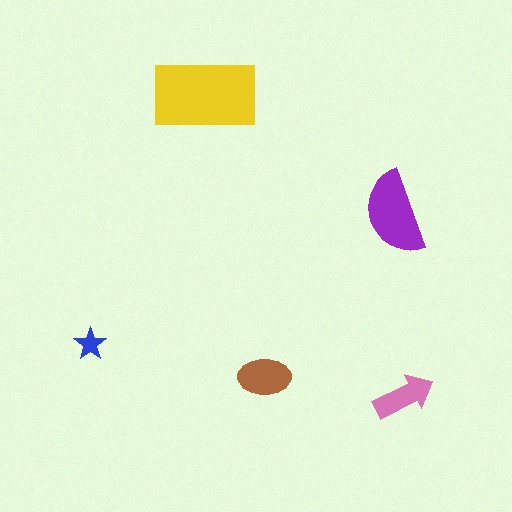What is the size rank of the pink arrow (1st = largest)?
4th.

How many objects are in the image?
There are 5 objects in the image.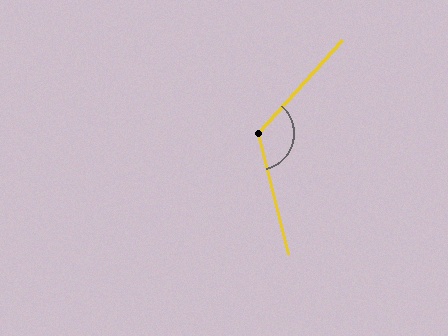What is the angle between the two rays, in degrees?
Approximately 124 degrees.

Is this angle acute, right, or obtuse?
It is obtuse.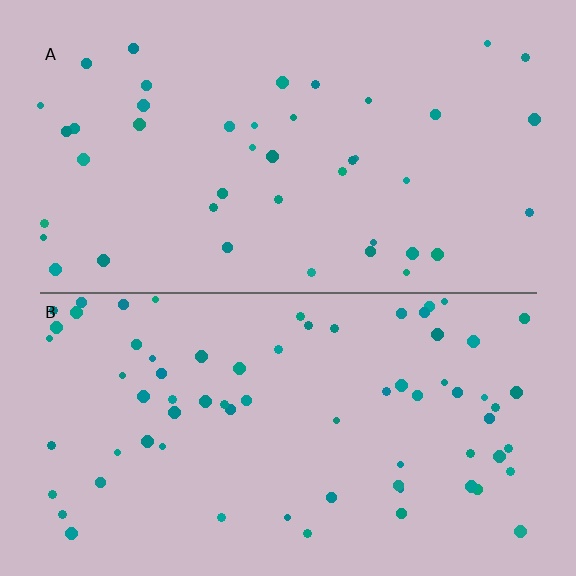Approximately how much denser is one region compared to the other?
Approximately 1.7× — region B over region A.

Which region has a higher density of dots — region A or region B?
B (the bottom).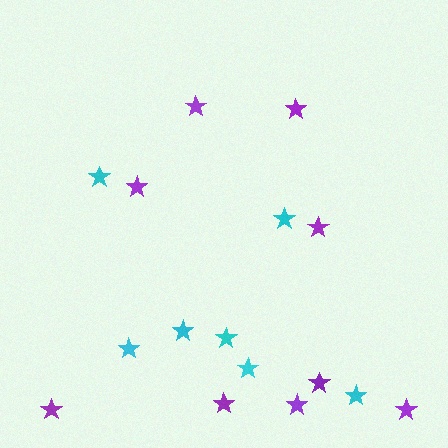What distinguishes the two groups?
There are 2 groups: one group of purple stars (9) and one group of cyan stars (7).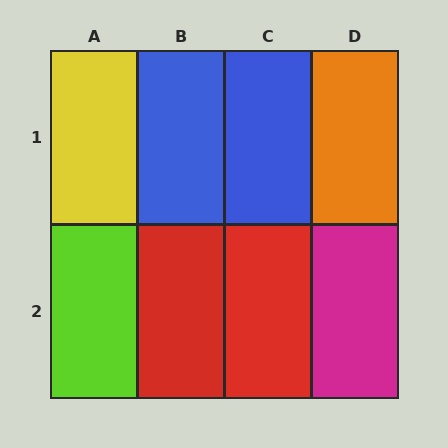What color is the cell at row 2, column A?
Lime.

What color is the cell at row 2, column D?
Magenta.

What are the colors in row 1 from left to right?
Yellow, blue, blue, orange.